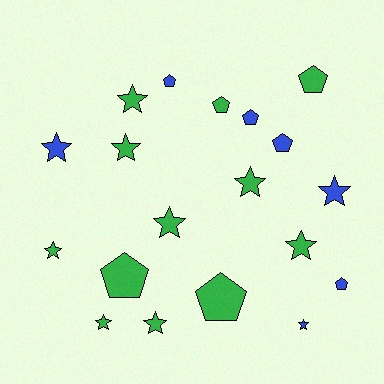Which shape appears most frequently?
Star, with 11 objects.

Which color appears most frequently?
Green, with 12 objects.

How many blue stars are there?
There are 3 blue stars.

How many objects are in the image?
There are 19 objects.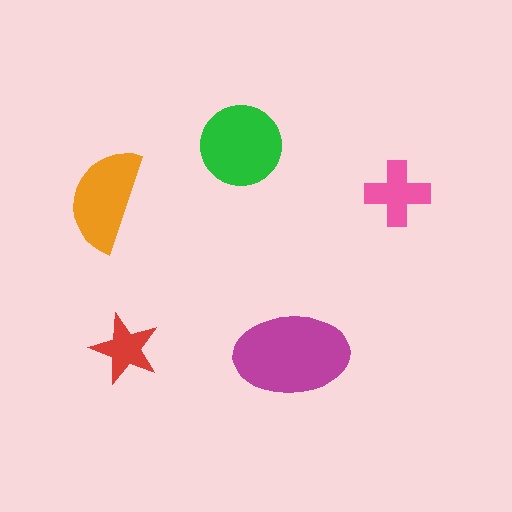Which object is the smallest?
The red star.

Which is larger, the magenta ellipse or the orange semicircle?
The magenta ellipse.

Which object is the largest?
The magenta ellipse.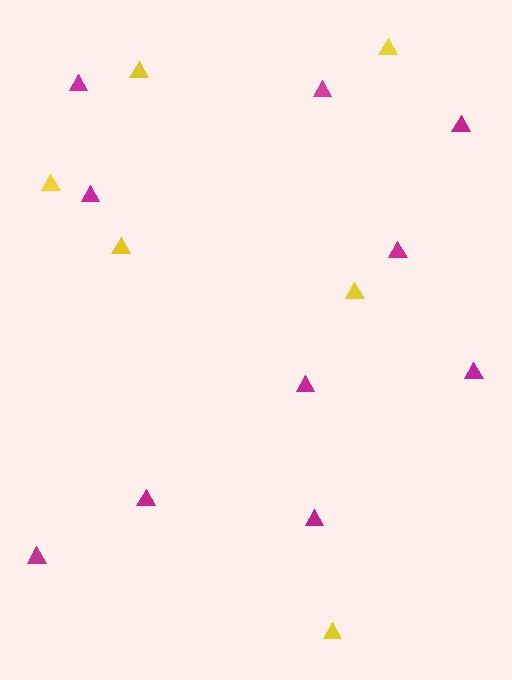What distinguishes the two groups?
There are 2 groups: one group of magenta triangles (10) and one group of yellow triangles (6).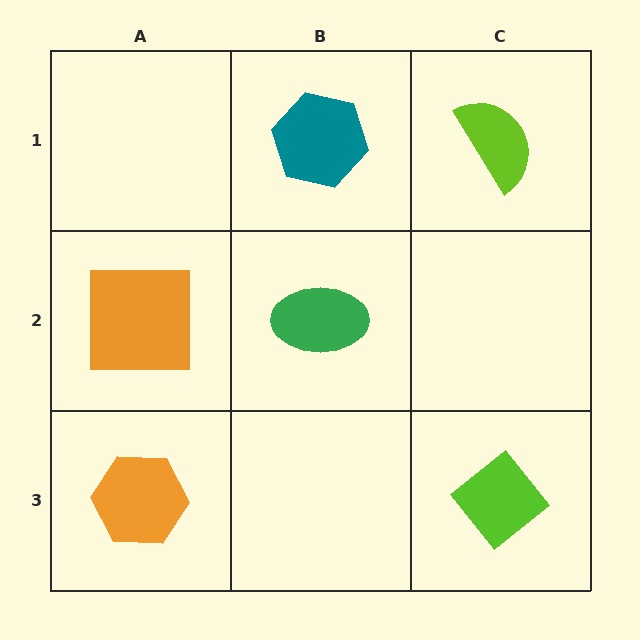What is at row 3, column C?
A lime diamond.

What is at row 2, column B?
A green ellipse.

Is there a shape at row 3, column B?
No, that cell is empty.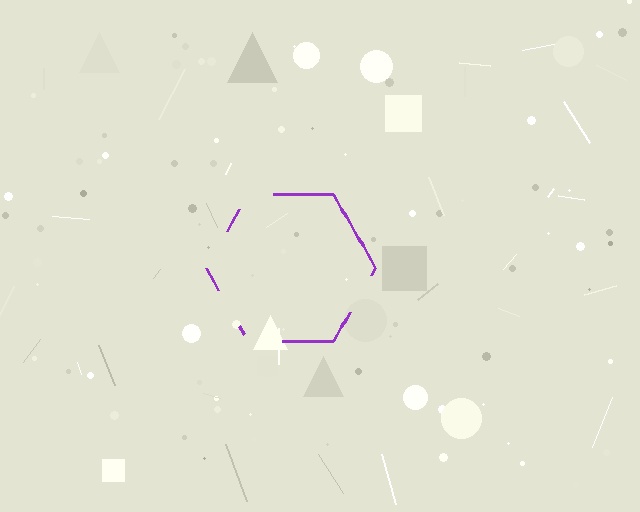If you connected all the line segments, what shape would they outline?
They would outline a hexagon.